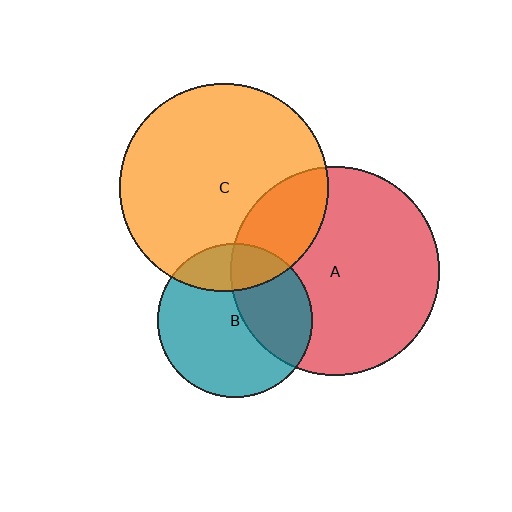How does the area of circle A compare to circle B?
Approximately 1.8 times.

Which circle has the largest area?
Circle A (red).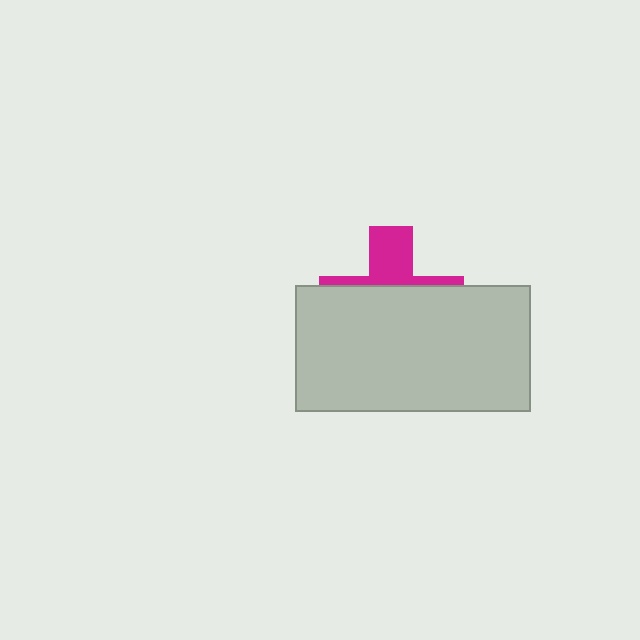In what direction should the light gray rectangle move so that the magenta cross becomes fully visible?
The light gray rectangle should move down. That is the shortest direction to clear the overlap and leave the magenta cross fully visible.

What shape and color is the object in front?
The object in front is a light gray rectangle.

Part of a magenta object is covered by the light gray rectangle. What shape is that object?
It is a cross.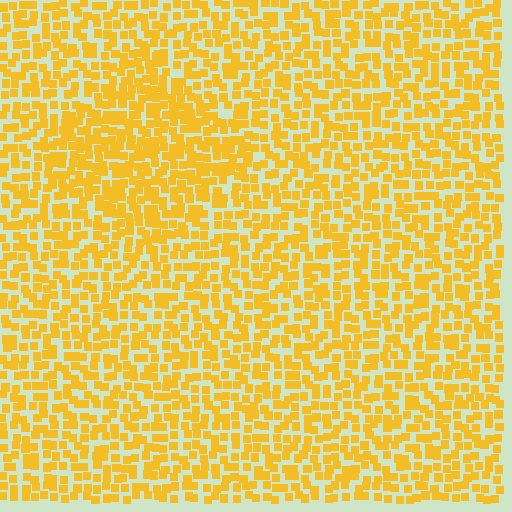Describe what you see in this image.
The image contains small yellow elements arranged at two different densities. A diamond-shaped region is visible where the elements are more densely packed than the surrounding area.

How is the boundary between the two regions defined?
The boundary is defined by a change in element density (approximately 1.4x ratio). All elements are the same color, size, and shape.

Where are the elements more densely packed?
The elements are more densely packed inside the diamond boundary.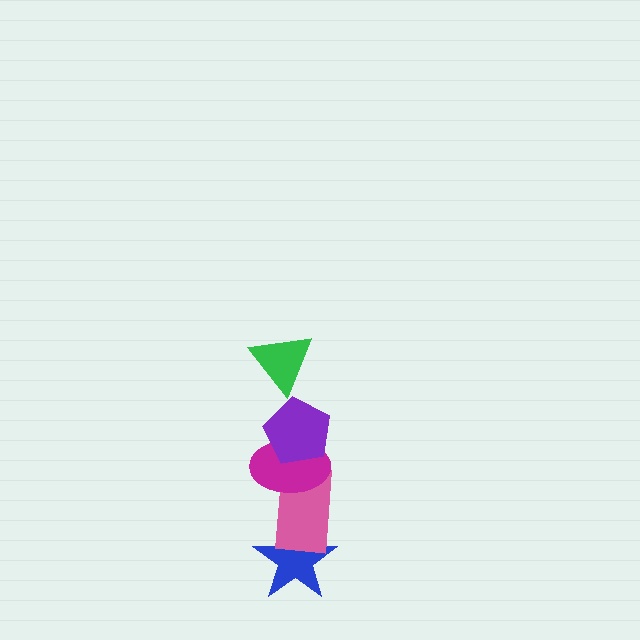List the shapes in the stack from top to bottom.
From top to bottom: the green triangle, the purple pentagon, the magenta ellipse, the pink rectangle, the blue star.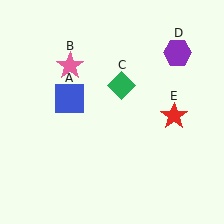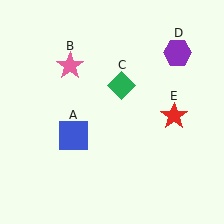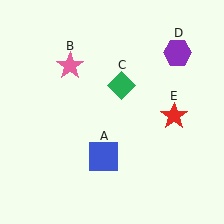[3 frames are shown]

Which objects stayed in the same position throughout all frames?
Pink star (object B) and green diamond (object C) and purple hexagon (object D) and red star (object E) remained stationary.